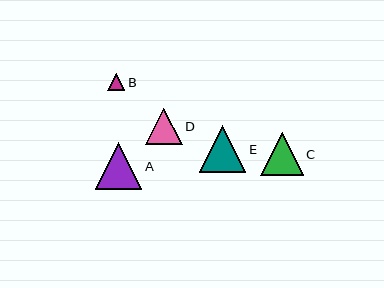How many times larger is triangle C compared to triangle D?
Triangle C is approximately 1.2 times the size of triangle D.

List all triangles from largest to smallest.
From largest to smallest: E, A, C, D, B.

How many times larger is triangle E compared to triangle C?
Triangle E is approximately 1.1 times the size of triangle C.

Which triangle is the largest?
Triangle E is the largest with a size of approximately 47 pixels.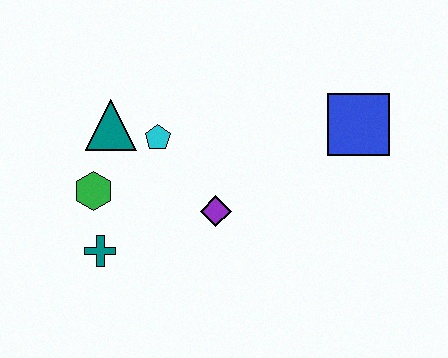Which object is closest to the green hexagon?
The teal cross is closest to the green hexagon.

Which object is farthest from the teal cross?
The blue square is farthest from the teal cross.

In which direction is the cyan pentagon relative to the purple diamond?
The cyan pentagon is above the purple diamond.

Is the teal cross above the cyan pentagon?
No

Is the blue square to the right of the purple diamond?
Yes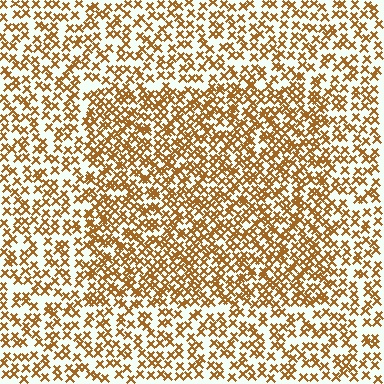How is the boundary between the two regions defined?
The boundary is defined by a change in element density (approximately 1.6x ratio). All elements are the same color, size, and shape.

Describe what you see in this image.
The image contains small brown elements arranged at two different densities. A rectangle-shaped region is visible where the elements are more densely packed than the surrounding area.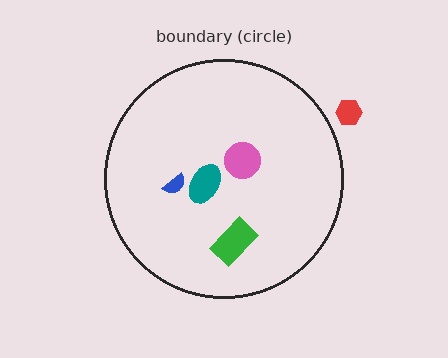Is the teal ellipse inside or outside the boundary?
Inside.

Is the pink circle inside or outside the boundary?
Inside.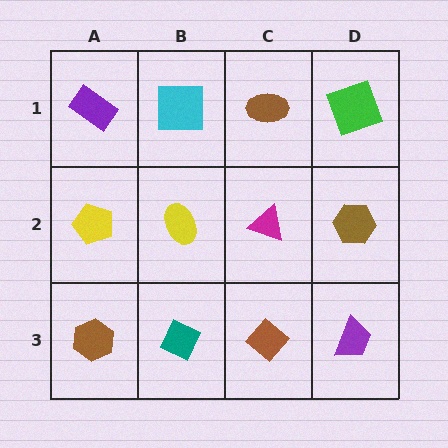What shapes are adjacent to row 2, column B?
A cyan square (row 1, column B), a teal diamond (row 3, column B), a yellow pentagon (row 2, column A), a magenta triangle (row 2, column C).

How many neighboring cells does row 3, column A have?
2.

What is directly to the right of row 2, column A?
A yellow ellipse.